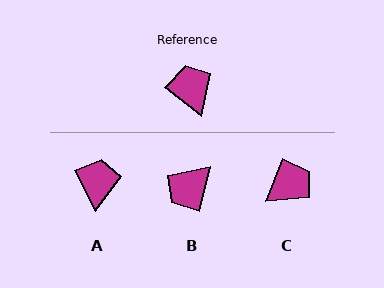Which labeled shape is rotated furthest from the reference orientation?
B, about 114 degrees away.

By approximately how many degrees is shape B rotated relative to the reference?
Approximately 114 degrees counter-clockwise.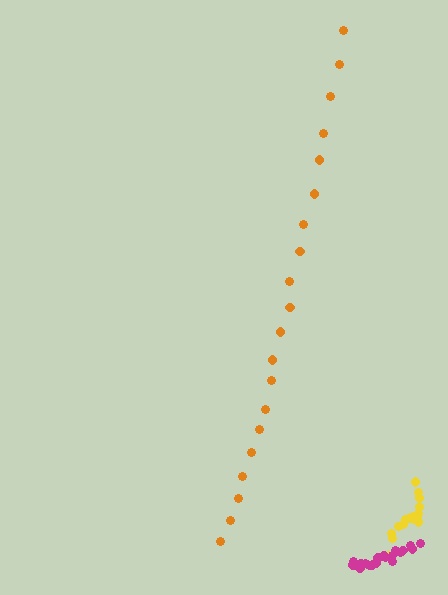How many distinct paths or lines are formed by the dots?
There are 3 distinct paths.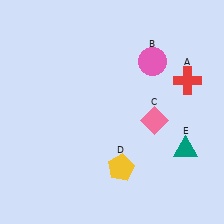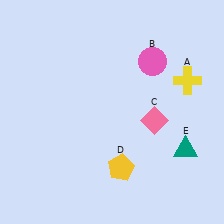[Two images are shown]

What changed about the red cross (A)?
In Image 1, A is red. In Image 2, it changed to yellow.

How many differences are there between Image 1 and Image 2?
There is 1 difference between the two images.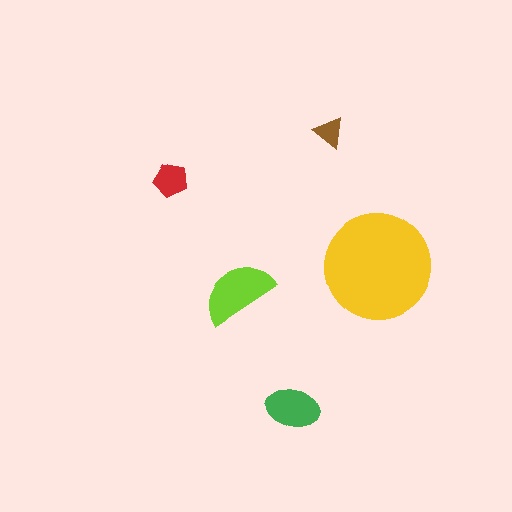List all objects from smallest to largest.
The brown triangle, the red pentagon, the green ellipse, the lime semicircle, the yellow circle.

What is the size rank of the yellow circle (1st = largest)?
1st.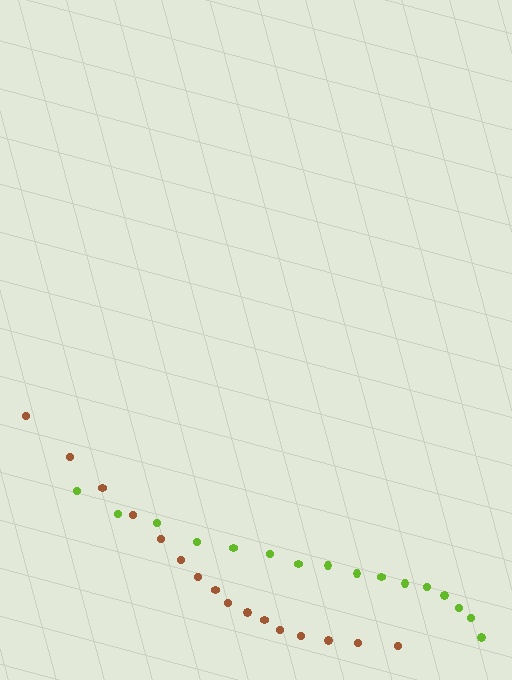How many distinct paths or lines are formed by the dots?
There are 2 distinct paths.